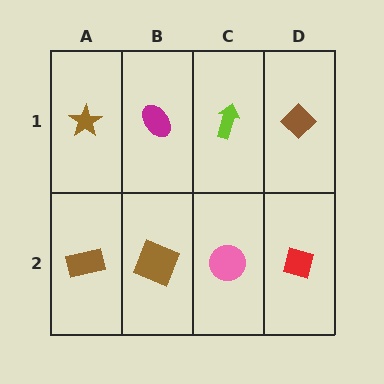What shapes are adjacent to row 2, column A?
A brown star (row 1, column A), a brown square (row 2, column B).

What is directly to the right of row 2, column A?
A brown square.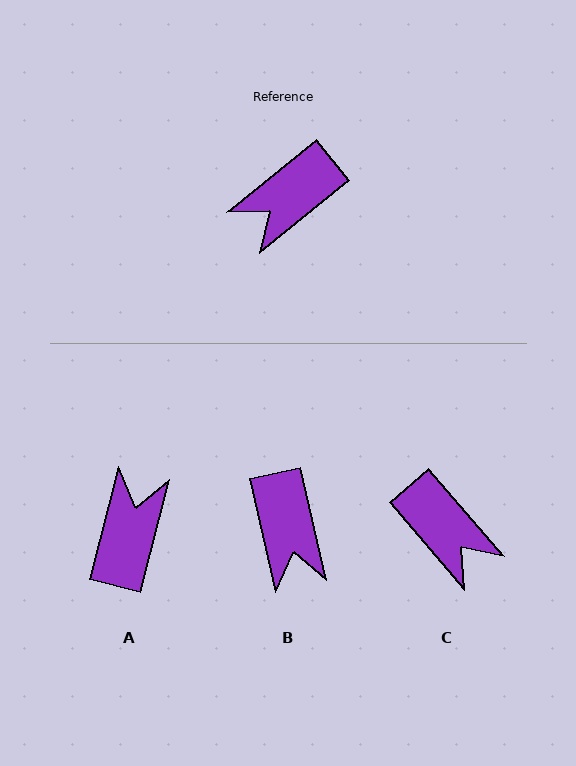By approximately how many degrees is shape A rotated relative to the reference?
Approximately 143 degrees clockwise.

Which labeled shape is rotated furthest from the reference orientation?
A, about 143 degrees away.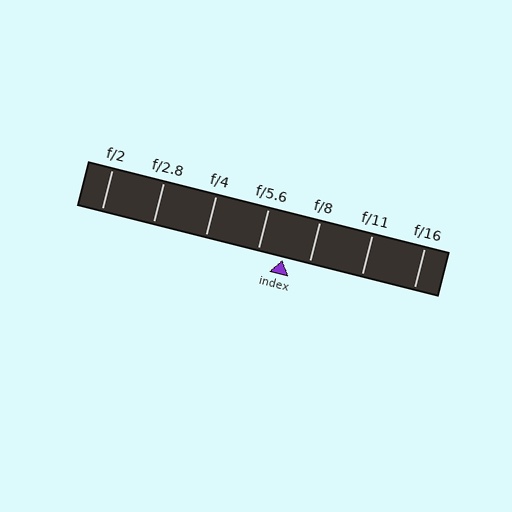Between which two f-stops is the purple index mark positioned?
The index mark is between f/5.6 and f/8.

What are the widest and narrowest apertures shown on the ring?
The widest aperture shown is f/2 and the narrowest is f/16.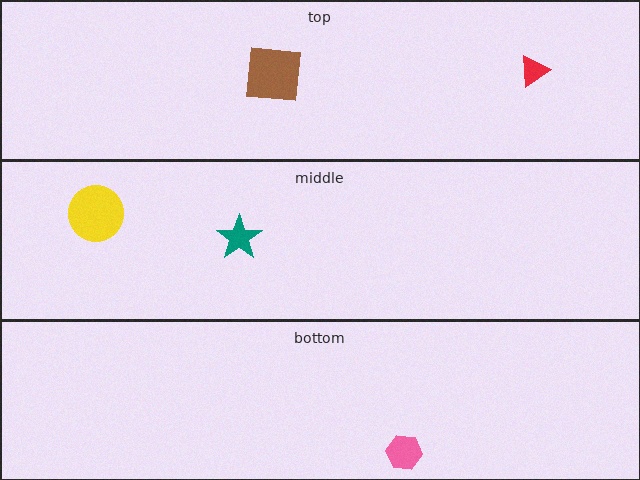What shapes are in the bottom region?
The pink hexagon.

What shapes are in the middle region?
The teal star, the yellow circle.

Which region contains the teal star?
The middle region.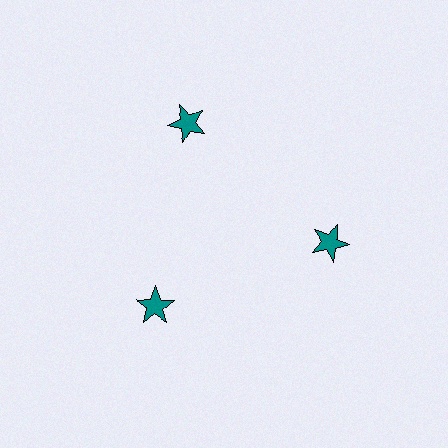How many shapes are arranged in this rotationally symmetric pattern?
There are 3 shapes, arranged in 3 groups of 1.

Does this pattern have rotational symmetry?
Yes, this pattern has 3-fold rotational symmetry. It looks the same after rotating 120 degrees around the center.